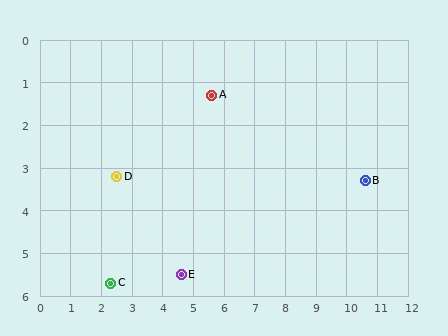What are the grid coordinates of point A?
Point A is at approximately (5.6, 1.3).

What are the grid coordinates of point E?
Point E is at approximately (4.6, 5.5).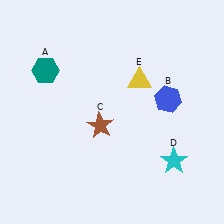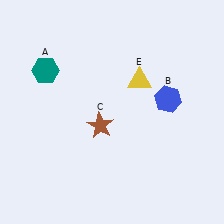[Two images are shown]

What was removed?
The cyan star (D) was removed in Image 2.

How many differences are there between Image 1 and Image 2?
There is 1 difference between the two images.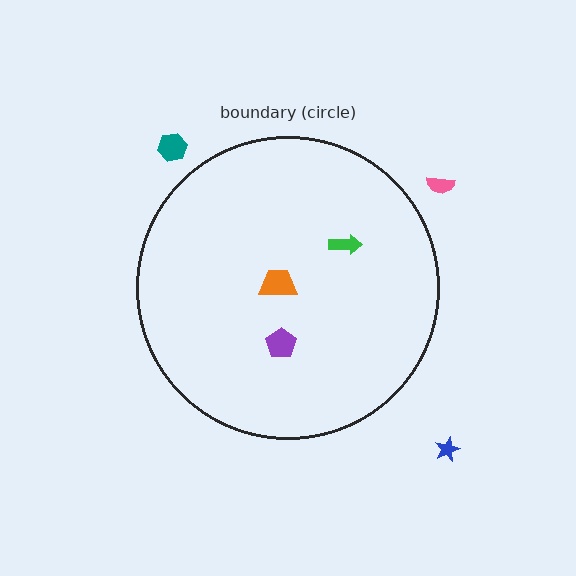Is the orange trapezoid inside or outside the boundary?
Inside.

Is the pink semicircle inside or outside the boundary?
Outside.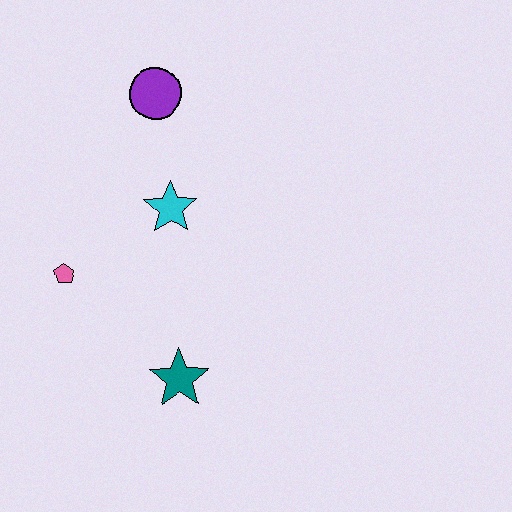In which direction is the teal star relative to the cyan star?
The teal star is below the cyan star.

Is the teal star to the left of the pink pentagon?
No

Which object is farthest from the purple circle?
The teal star is farthest from the purple circle.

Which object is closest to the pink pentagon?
The cyan star is closest to the pink pentagon.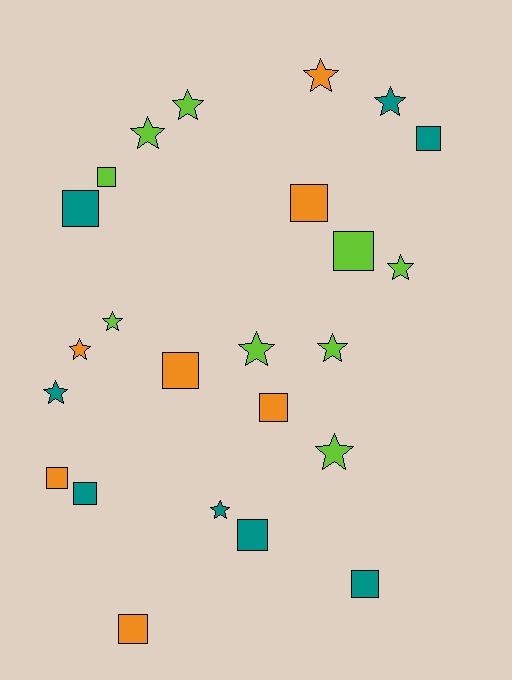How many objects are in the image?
There are 24 objects.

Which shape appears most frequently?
Star, with 12 objects.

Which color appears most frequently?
Lime, with 9 objects.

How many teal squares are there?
There are 5 teal squares.